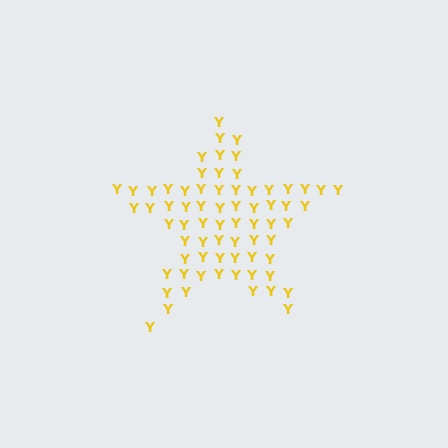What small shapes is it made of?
It is made of small letter Y's.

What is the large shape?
The large shape is a star.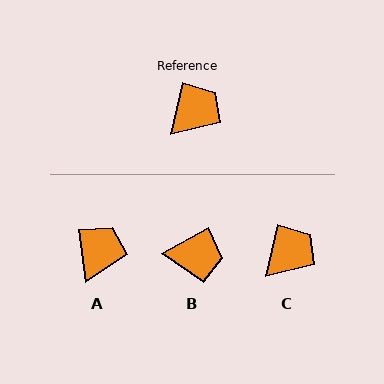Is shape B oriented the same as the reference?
No, it is off by about 48 degrees.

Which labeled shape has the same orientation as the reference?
C.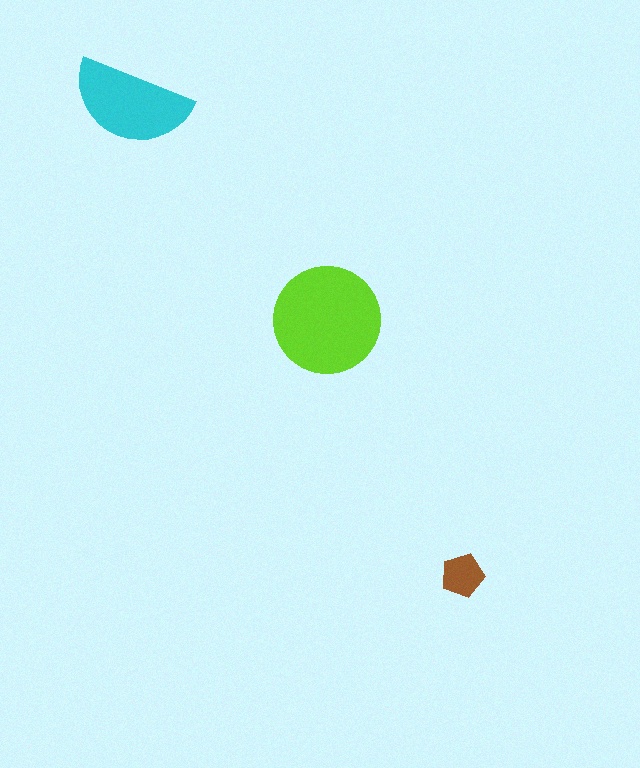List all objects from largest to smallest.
The lime circle, the cyan semicircle, the brown pentagon.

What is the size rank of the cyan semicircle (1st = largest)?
2nd.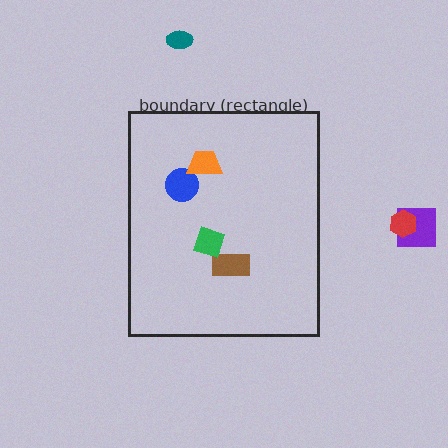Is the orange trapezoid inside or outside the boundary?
Inside.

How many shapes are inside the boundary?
4 inside, 3 outside.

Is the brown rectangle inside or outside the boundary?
Inside.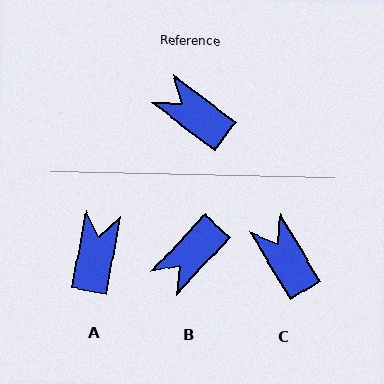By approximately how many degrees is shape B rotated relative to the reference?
Approximately 85 degrees counter-clockwise.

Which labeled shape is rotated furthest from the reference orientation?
B, about 85 degrees away.